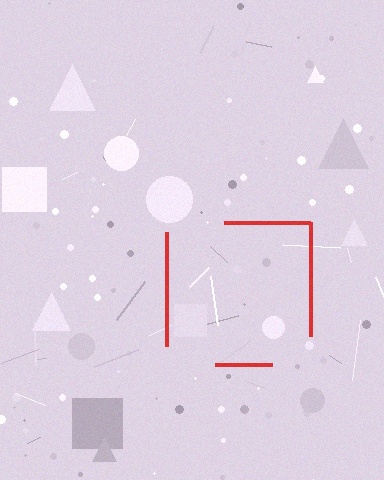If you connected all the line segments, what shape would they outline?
They would outline a square.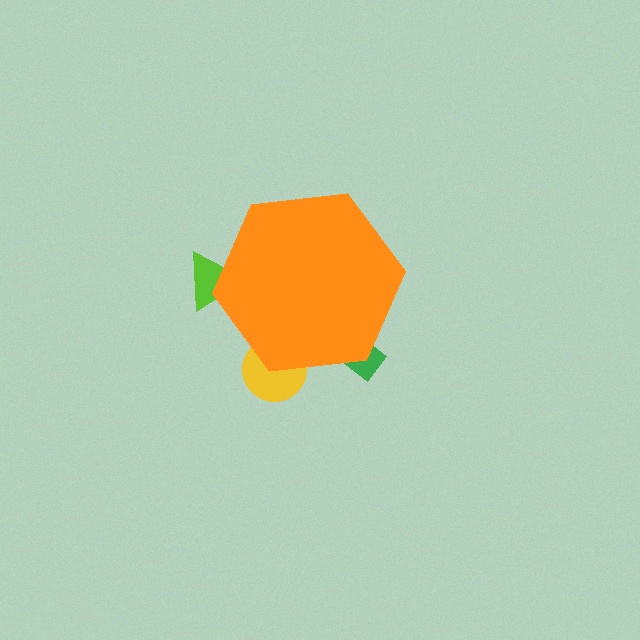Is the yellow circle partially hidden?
Yes, the yellow circle is partially hidden behind the orange hexagon.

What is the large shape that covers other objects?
An orange hexagon.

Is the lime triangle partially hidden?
Yes, the lime triangle is partially hidden behind the orange hexagon.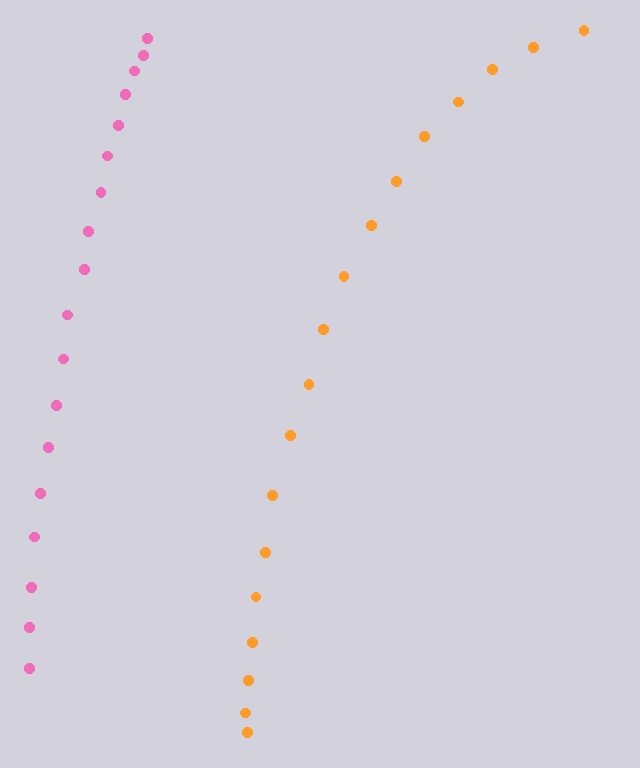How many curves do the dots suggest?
There are 2 distinct paths.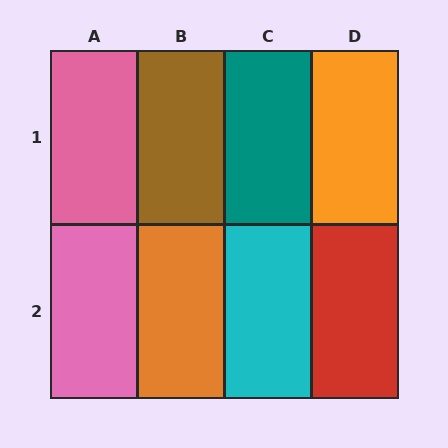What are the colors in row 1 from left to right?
Pink, brown, teal, orange.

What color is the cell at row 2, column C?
Cyan.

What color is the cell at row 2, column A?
Pink.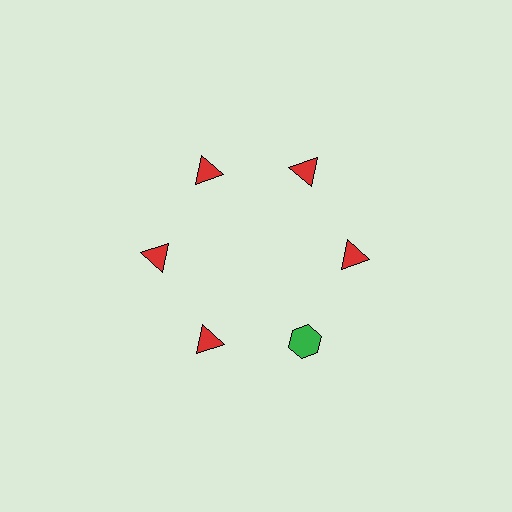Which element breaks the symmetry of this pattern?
The green hexagon at roughly the 5 o'clock position breaks the symmetry. All other shapes are red triangles.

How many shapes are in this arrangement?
There are 6 shapes arranged in a ring pattern.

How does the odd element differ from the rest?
It differs in both color (green instead of red) and shape (hexagon instead of triangle).